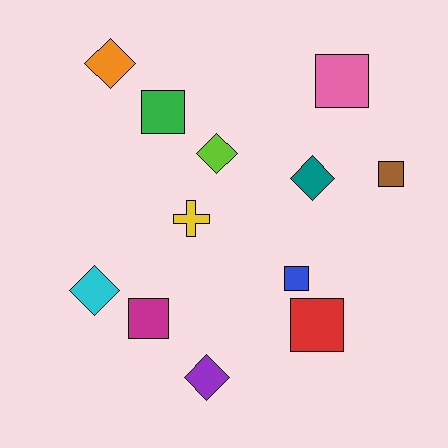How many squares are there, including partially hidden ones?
There are 6 squares.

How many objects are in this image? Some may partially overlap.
There are 12 objects.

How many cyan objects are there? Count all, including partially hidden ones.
There is 1 cyan object.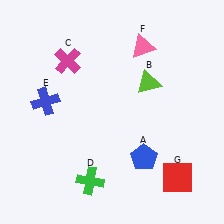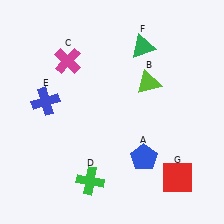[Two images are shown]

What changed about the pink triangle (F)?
In Image 1, F is pink. In Image 2, it changed to green.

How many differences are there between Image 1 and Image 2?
There is 1 difference between the two images.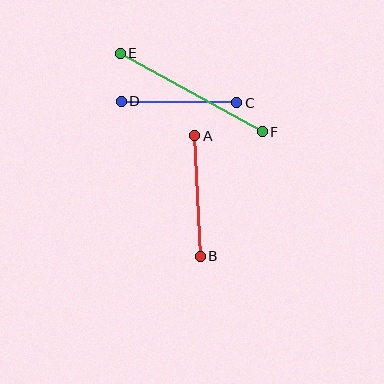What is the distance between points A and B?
The distance is approximately 121 pixels.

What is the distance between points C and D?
The distance is approximately 116 pixels.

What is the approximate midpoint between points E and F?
The midpoint is at approximately (191, 93) pixels.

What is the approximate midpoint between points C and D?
The midpoint is at approximately (179, 102) pixels.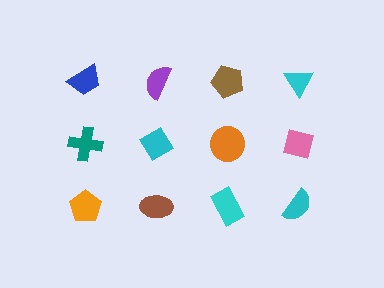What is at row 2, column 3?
An orange circle.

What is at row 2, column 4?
A pink square.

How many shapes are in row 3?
4 shapes.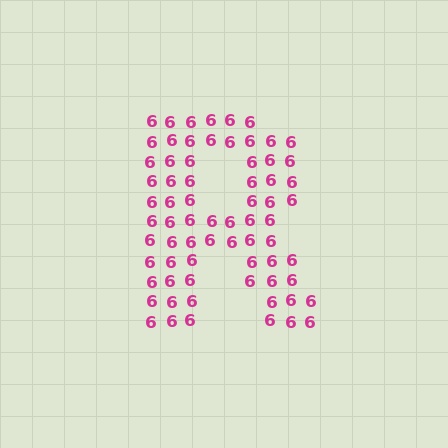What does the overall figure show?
The overall figure shows the letter R.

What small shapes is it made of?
It is made of small digit 6's.